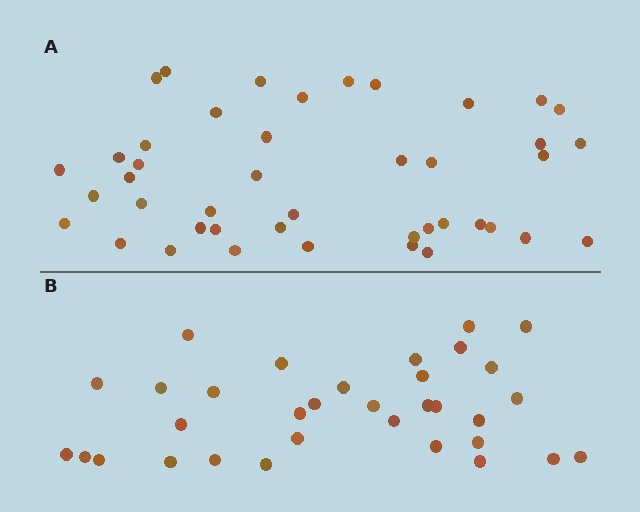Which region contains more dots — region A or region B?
Region A (the top region) has more dots.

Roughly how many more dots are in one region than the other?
Region A has roughly 10 or so more dots than region B.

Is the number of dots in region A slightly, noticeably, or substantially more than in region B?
Region A has noticeably more, but not dramatically so. The ratio is roughly 1.3 to 1.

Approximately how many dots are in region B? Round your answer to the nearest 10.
About 30 dots. (The exact count is 33, which rounds to 30.)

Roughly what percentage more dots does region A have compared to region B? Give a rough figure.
About 30% more.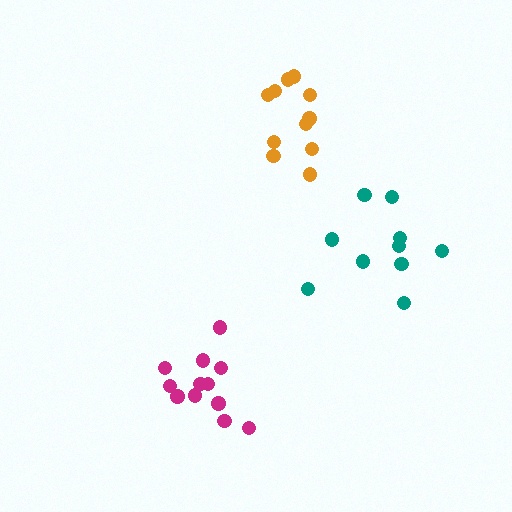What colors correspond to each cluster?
The clusters are colored: orange, magenta, teal.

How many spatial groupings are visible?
There are 3 spatial groupings.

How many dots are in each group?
Group 1: 11 dots, Group 2: 12 dots, Group 3: 10 dots (33 total).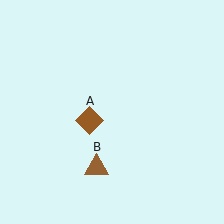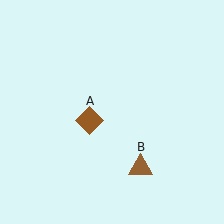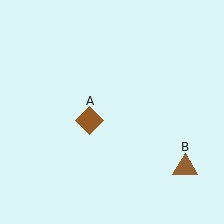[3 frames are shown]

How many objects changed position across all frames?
1 object changed position: brown triangle (object B).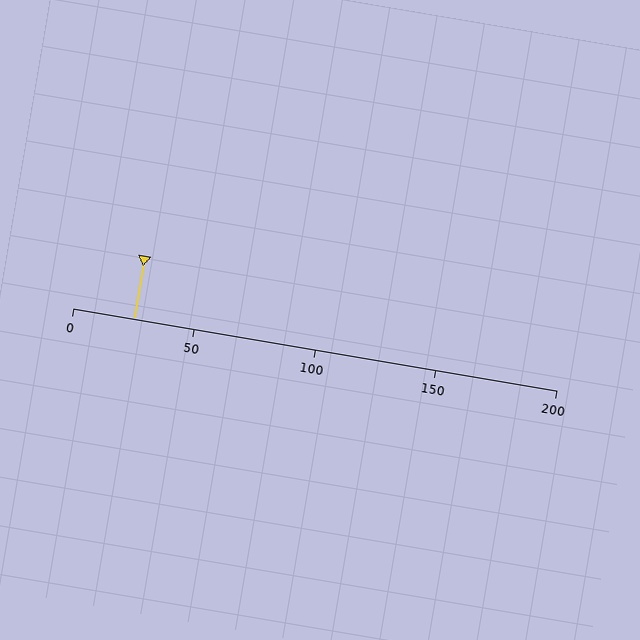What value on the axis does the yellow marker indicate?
The marker indicates approximately 25.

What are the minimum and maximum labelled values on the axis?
The axis runs from 0 to 200.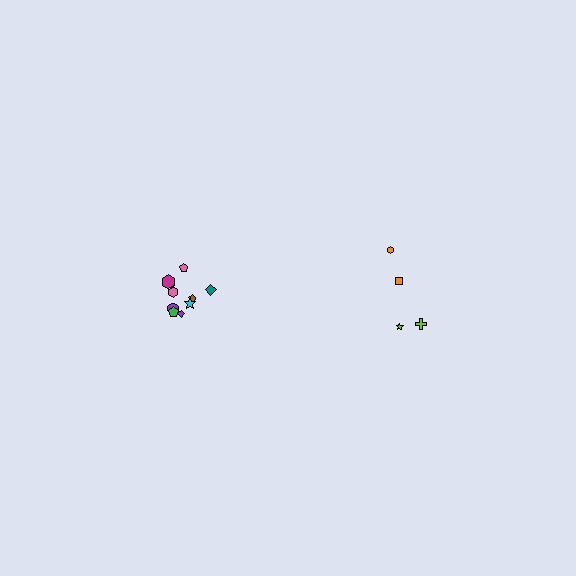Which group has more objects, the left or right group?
The left group.